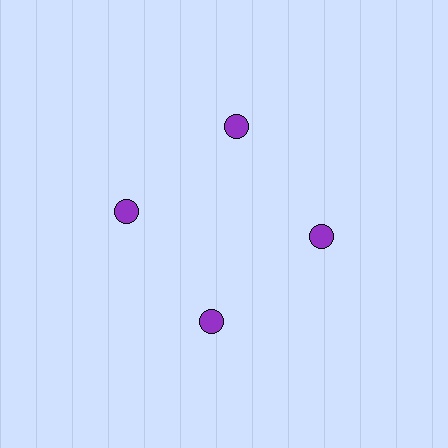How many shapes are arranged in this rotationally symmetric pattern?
There are 4 shapes, arranged in 4 groups of 1.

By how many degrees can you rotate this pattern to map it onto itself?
The pattern maps onto itself every 90 degrees of rotation.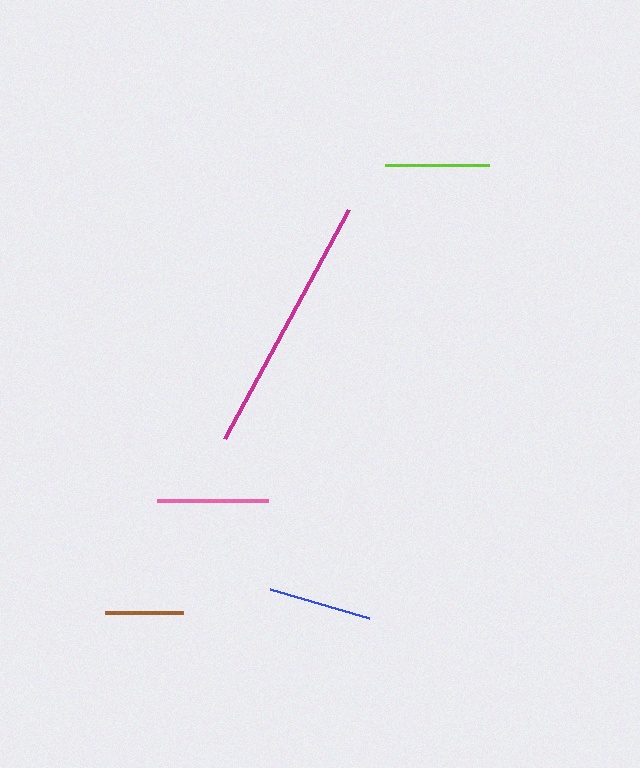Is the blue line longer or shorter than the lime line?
The lime line is longer than the blue line.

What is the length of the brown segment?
The brown segment is approximately 78 pixels long.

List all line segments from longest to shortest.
From longest to shortest: magenta, pink, lime, blue, brown.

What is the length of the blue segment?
The blue segment is approximately 103 pixels long.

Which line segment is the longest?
The magenta line is the longest at approximately 261 pixels.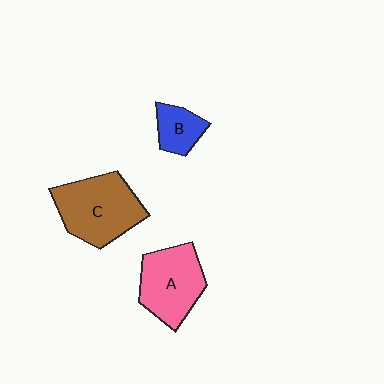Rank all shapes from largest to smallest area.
From largest to smallest: C (brown), A (pink), B (blue).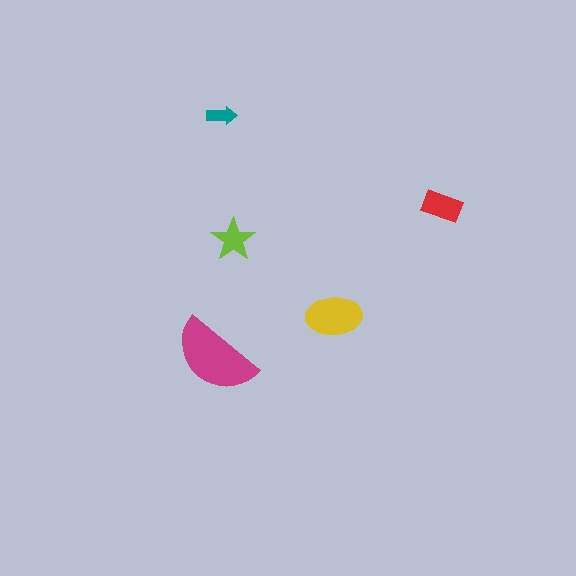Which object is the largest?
The magenta semicircle.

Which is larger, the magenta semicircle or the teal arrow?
The magenta semicircle.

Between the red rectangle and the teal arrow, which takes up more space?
The red rectangle.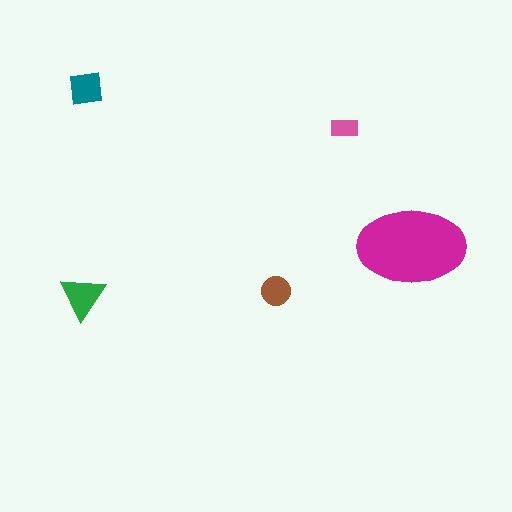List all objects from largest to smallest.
The magenta ellipse, the green triangle, the teal square, the brown circle, the pink rectangle.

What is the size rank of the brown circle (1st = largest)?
4th.